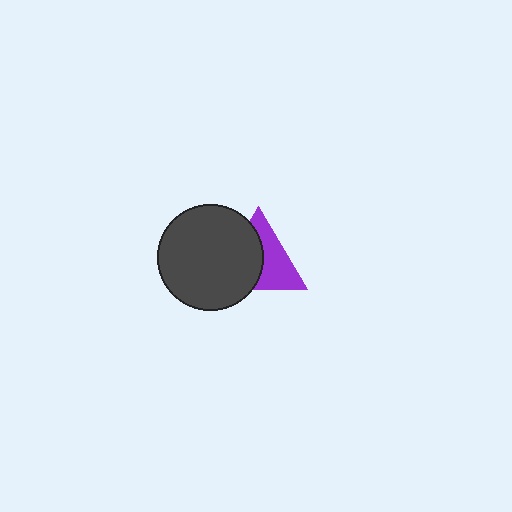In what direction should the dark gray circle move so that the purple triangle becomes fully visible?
The dark gray circle should move left. That is the shortest direction to clear the overlap and leave the purple triangle fully visible.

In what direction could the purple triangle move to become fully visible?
The purple triangle could move right. That would shift it out from behind the dark gray circle entirely.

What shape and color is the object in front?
The object in front is a dark gray circle.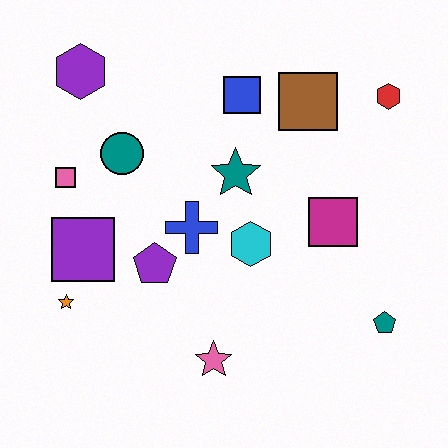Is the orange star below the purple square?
Yes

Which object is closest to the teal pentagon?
The magenta square is closest to the teal pentagon.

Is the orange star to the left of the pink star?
Yes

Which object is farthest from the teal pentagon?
The purple hexagon is farthest from the teal pentagon.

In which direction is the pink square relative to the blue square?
The pink square is to the left of the blue square.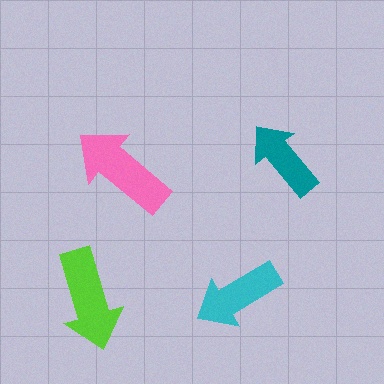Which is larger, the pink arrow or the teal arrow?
The pink one.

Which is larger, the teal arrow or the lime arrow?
The lime one.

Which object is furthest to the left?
The lime arrow is leftmost.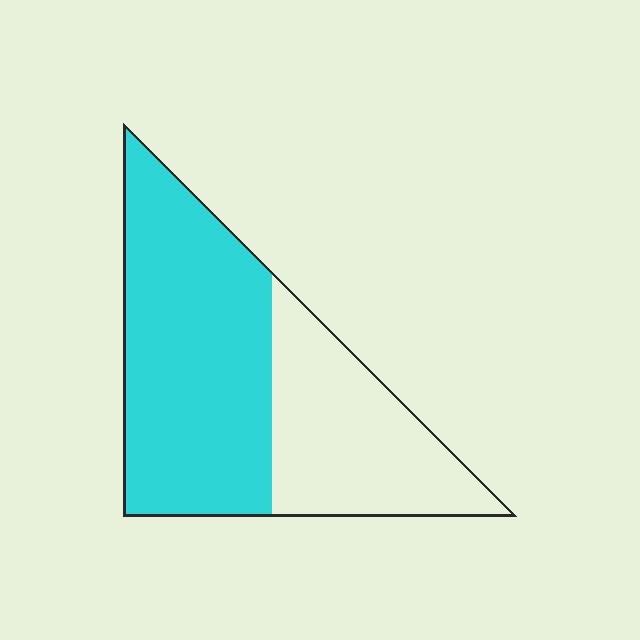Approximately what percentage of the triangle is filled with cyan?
Approximately 60%.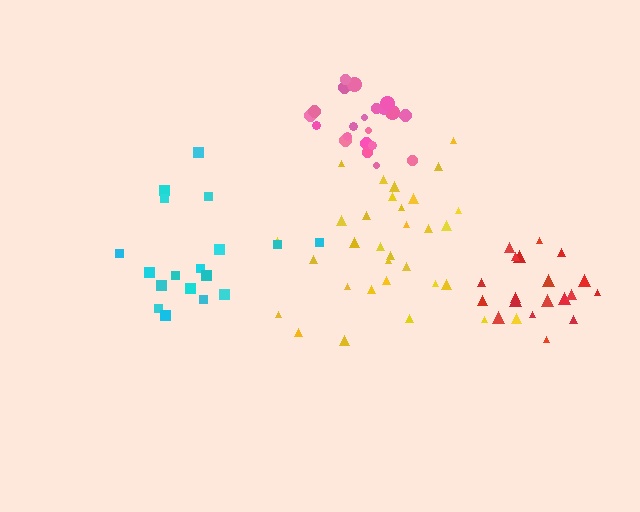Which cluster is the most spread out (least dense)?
Cyan.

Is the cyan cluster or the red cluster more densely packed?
Red.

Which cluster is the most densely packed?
Pink.